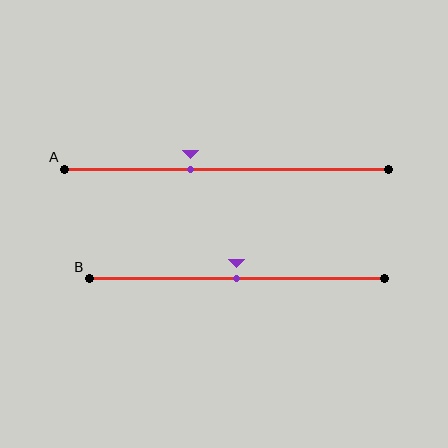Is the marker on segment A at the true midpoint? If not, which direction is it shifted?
No, the marker on segment A is shifted to the left by about 11% of the segment length.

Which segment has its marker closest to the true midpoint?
Segment B has its marker closest to the true midpoint.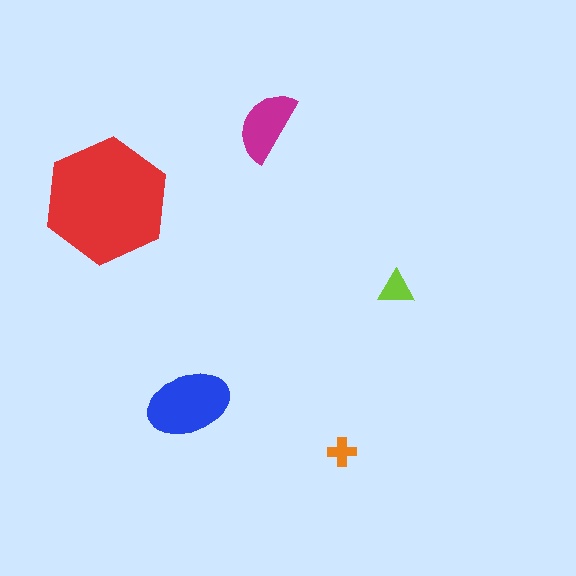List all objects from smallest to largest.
The orange cross, the lime triangle, the magenta semicircle, the blue ellipse, the red hexagon.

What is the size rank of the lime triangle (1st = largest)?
4th.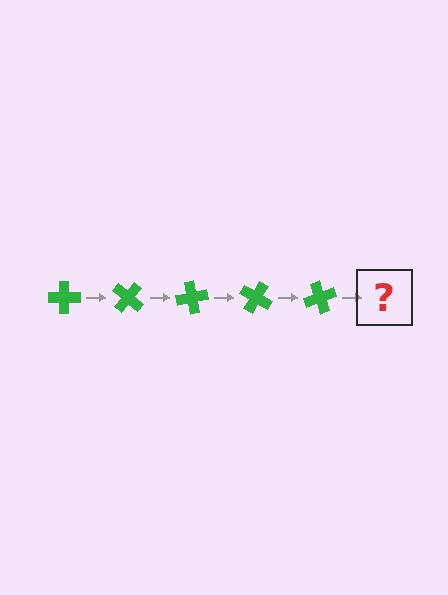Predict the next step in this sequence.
The next step is a green cross rotated 200 degrees.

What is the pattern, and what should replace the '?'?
The pattern is that the cross rotates 40 degrees each step. The '?' should be a green cross rotated 200 degrees.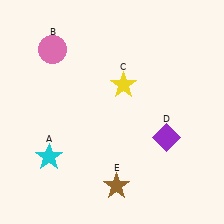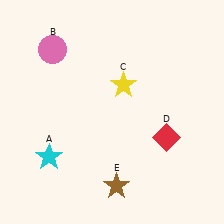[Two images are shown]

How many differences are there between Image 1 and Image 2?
There is 1 difference between the two images.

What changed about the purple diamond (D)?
In Image 1, D is purple. In Image 2, it changed to red.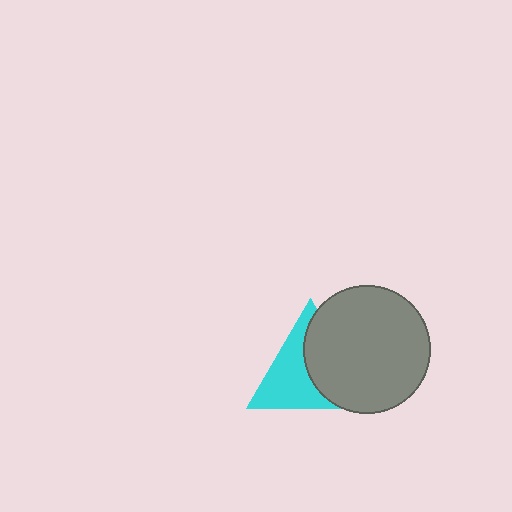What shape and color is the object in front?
The object in front is a gray circle.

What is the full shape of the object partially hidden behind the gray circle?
The partially hidden object is a cyan triangle.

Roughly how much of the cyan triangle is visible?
About half of it is visible (roughly 52%).